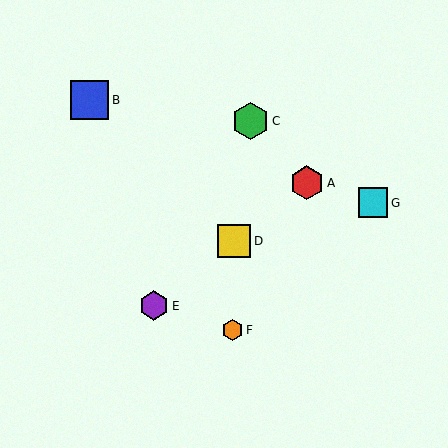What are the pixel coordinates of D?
Object D is at (234, 241).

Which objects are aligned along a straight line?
Objects A, D, E are aligned along a straight line.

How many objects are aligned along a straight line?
3 objects (A, D, E) are aligned along a straight line.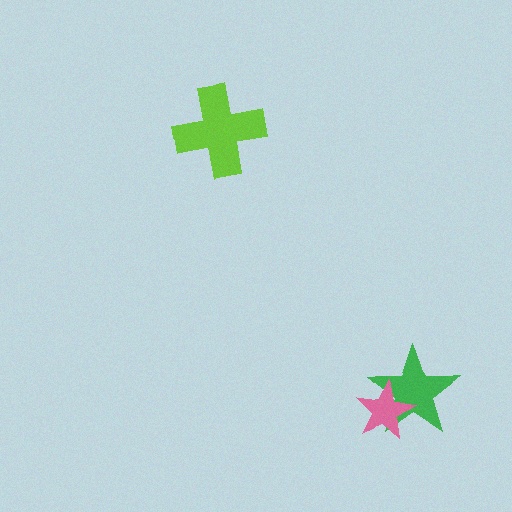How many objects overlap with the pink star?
1 object overlaps with the pink star.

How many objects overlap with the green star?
1 object overlaps with the green star.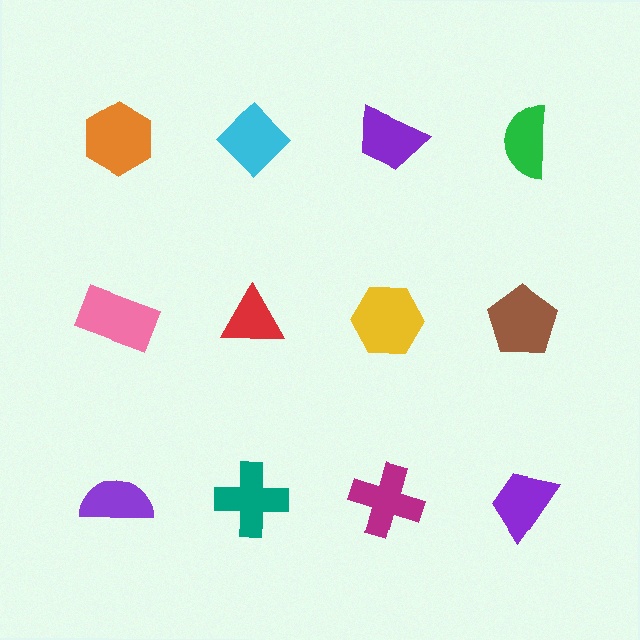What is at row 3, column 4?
A purple trapezoid.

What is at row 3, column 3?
A magenta cross.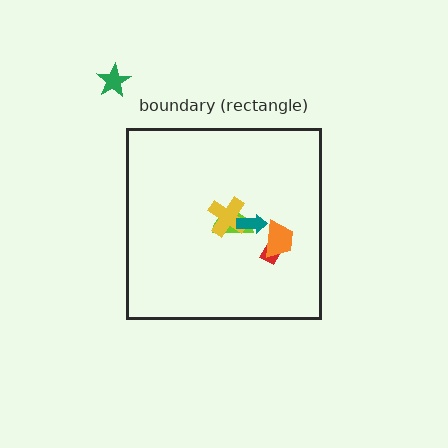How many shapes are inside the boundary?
5 inside, 1 outside.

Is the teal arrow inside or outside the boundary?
Inside.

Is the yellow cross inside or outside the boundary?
Inside.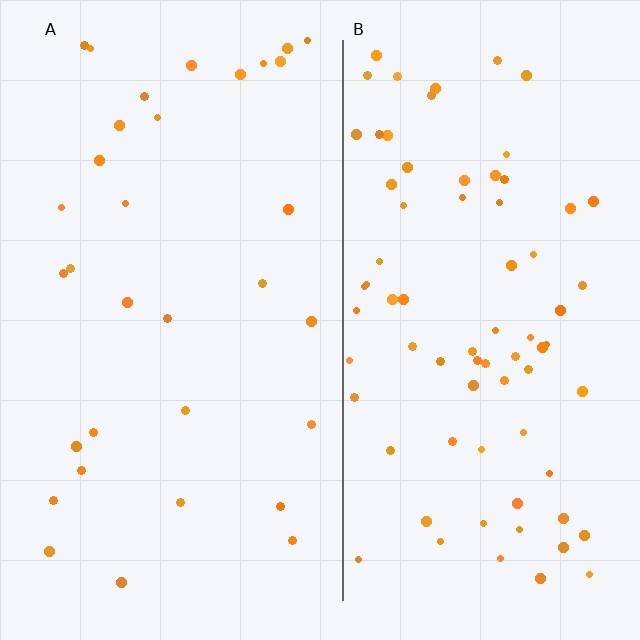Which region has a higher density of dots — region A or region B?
B (the right).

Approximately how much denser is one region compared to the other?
Approximately 2.4× — region B over region A.